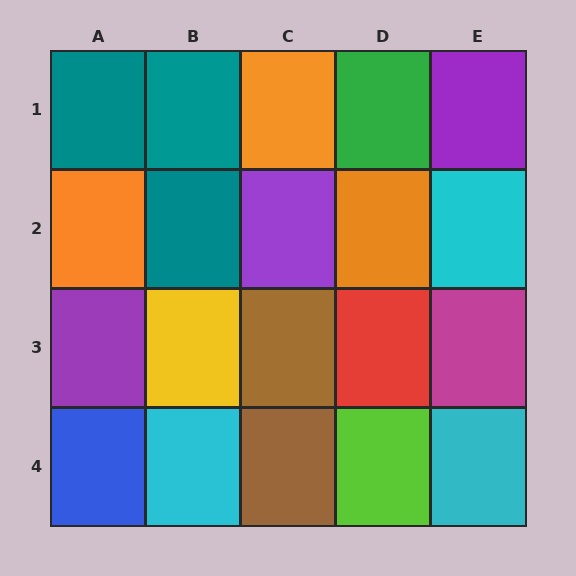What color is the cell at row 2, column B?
Teal.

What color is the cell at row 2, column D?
Orange.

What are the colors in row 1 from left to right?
Teal, teal, orange, green, purple.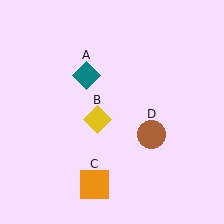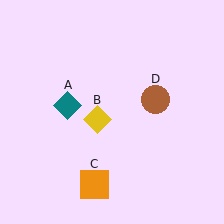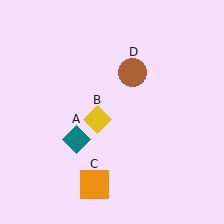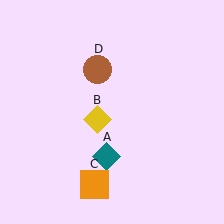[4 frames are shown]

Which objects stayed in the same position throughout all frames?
Yellow diamond (object B) and orange square (object C) remained stationary.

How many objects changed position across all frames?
2 objects changed position: teal diamond (object A), brown circle (object D).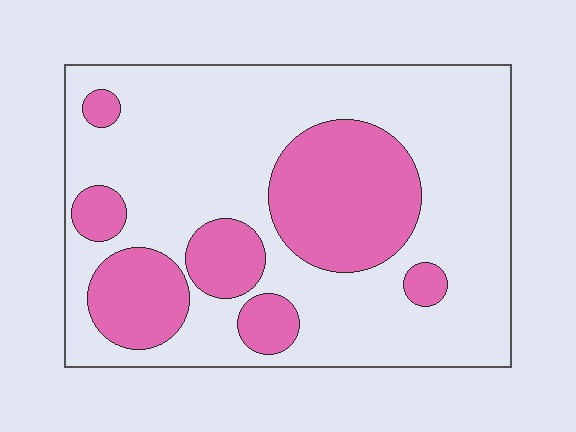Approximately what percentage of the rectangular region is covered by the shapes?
Approximately 30%.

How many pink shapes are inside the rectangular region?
7.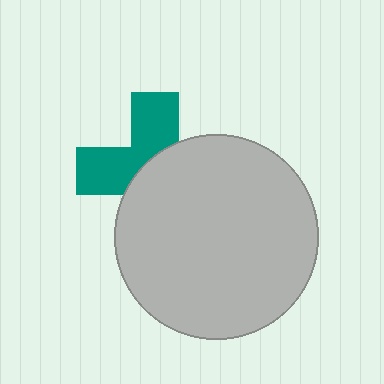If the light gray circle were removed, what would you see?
You would see the complete teal cross.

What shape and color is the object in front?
The object in front is a light gray circle.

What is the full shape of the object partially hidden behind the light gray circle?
The partially hidden object is a teal cross.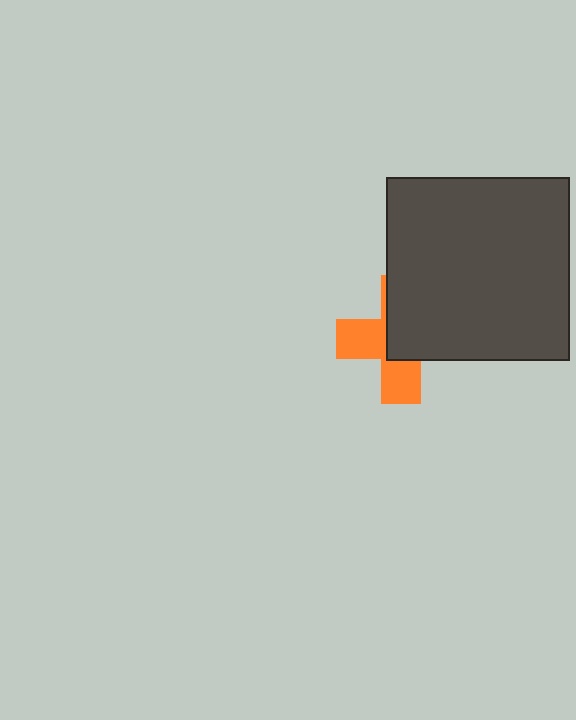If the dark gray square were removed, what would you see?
You would see the complete orange cross.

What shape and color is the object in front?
The object in front is a dark gray square.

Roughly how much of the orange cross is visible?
A small part of it is visible (roughly 44%).